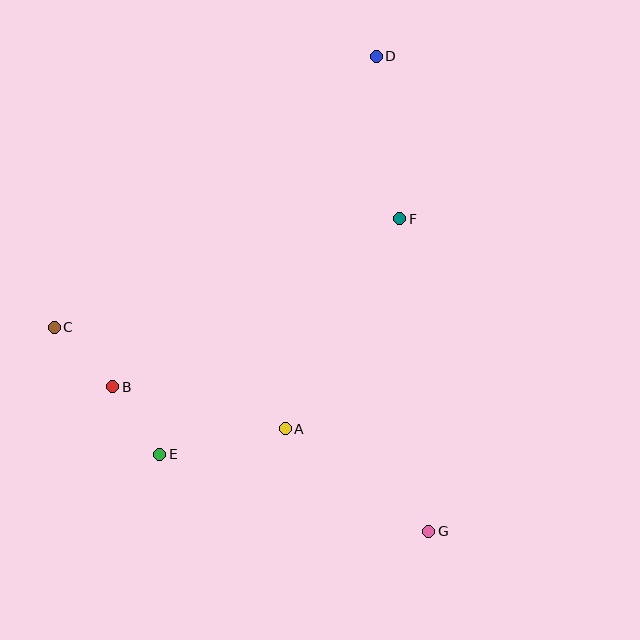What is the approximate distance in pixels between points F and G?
The distance between F and G is approximately 314 pixels.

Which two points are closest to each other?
Points B and E are closest to each other.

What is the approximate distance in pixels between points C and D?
The distance between C and D is approximately 421 pixels.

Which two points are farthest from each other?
Points D and G are farthest from each other.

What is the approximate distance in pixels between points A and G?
The distance between A and G is approximately 176 pixels.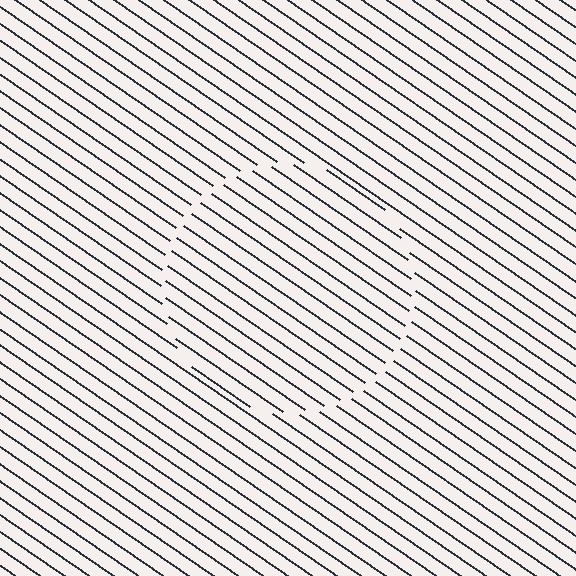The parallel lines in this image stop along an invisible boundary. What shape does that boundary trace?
An illusory circle. The interior of the shape contains the same grating, shifted by half a period — the contour is defined by the phase discontinuity where line-ends from the inner and outer gratings abut.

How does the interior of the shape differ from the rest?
The interior of the shape contains the same grating, shifted by half a period — the contour is defined by the phase discontinuity where line-ends from the inner and outer gratings abut.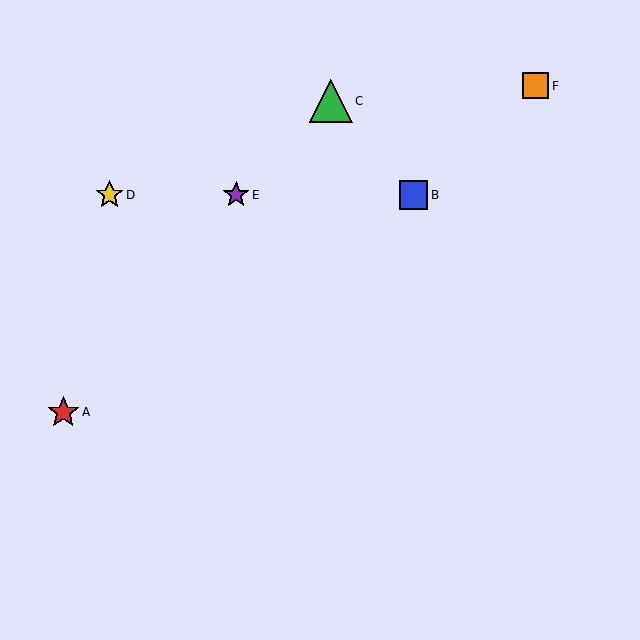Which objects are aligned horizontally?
Objects B, D, E are aligned horizontally.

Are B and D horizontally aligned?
Yes, both are at y≈195.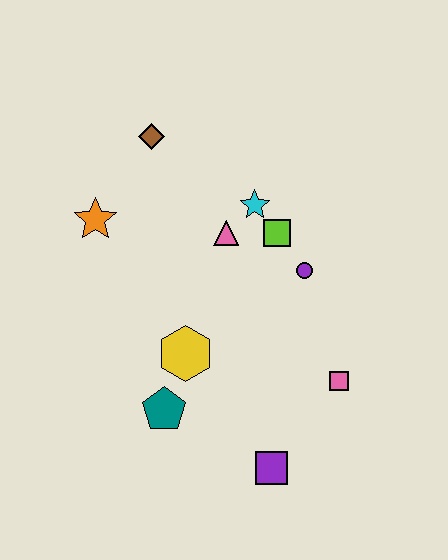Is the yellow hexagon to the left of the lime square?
Yes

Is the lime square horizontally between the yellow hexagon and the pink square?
Yes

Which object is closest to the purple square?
The pink square is closest to the purple square.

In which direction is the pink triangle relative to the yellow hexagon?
The pink triangle is above the yellow hexagon.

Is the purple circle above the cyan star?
No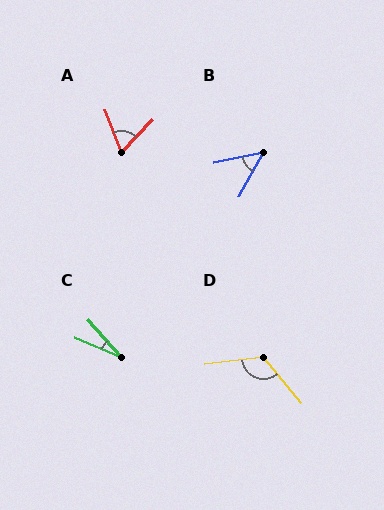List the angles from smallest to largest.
C (25°), B (50°), A (64°), D (123°).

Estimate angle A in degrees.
Approximately 64 degrees.